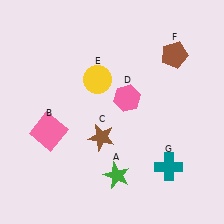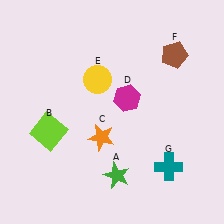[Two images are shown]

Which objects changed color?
B changed from pink to lime. C changed from brown to orange. D changed from pink to magenta.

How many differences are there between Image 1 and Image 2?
There are 3 differences between the two images.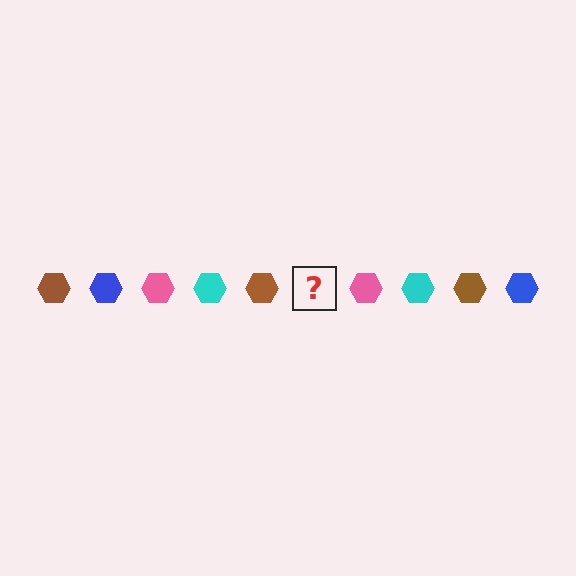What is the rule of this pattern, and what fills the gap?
The rule is that the pattern cycles through brown, blue, pink, cyan hexagons. The gap should be filled with a blue hexagon.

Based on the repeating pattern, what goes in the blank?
The blank should be a blue hexagon.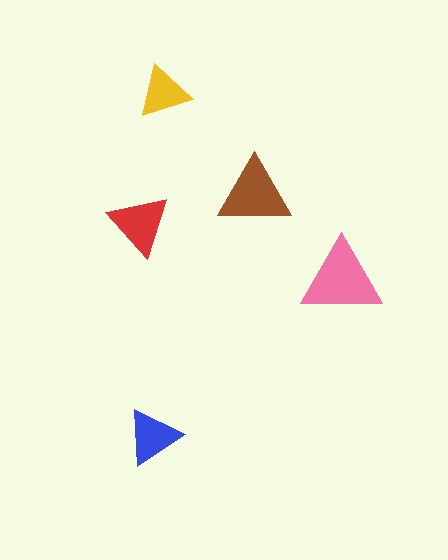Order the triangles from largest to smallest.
the pink one, the brown one, the red one, the blue one, the yellow one.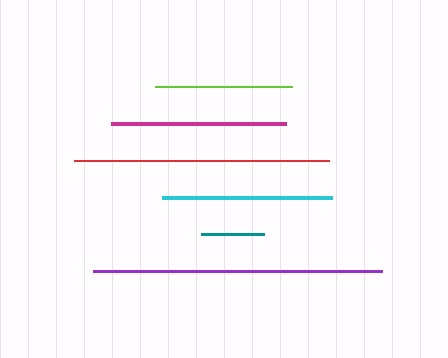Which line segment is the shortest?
The teal line is the shortest at approximately 62 pixels.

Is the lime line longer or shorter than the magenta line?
The magenta line is longer than the lime line.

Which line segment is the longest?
The purple line is the longest at approximately 289 pixels.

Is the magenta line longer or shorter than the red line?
The red line is longer than the magenta line.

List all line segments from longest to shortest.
From longest to shortest: purple, red, magenta, cyan, lime, teal.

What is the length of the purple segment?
The purple segment is approximately 289 pixels long.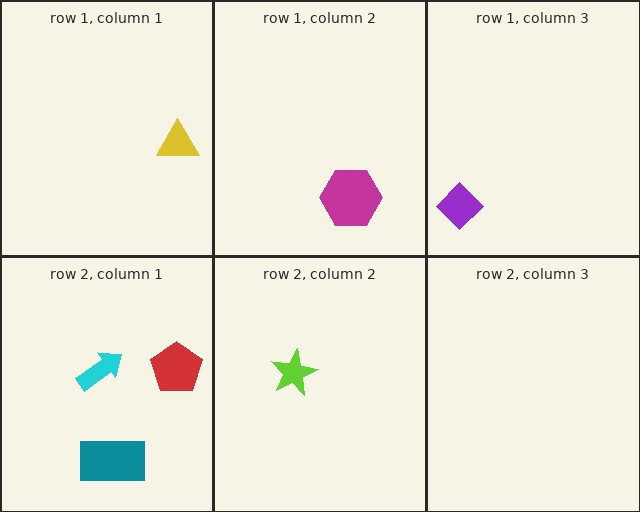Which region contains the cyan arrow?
The row 2, column 1 region.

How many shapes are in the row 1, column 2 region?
1.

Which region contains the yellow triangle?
The row 1, column 1 region.